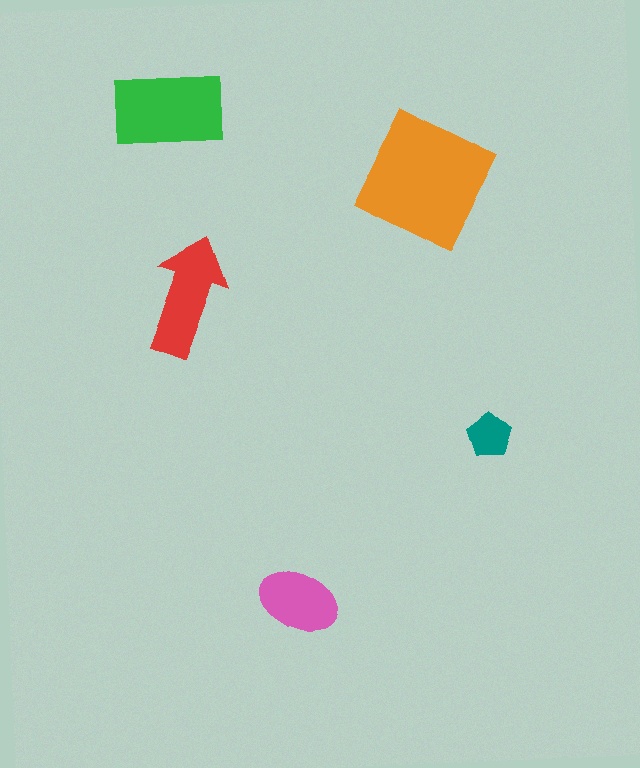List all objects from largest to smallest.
The orange square, the green rectangle, the red arrow, the pink ellipse, the teal pentagon.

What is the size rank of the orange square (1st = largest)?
1st.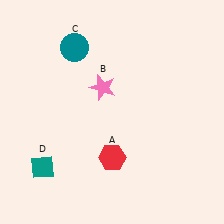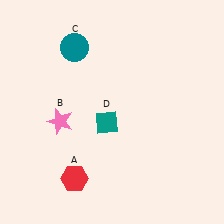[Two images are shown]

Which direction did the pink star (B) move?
The pink star (B) moved left.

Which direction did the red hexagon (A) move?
The red hexagon (A) moved left.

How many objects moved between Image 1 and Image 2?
3 objects moved between the two images.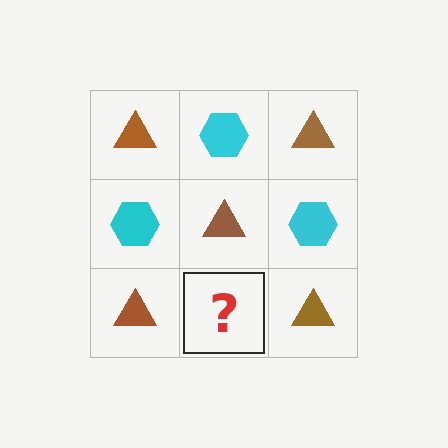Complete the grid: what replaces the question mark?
The question mark should be replaced with a cyan hexagon.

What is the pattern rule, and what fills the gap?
The rule is that it alternates brown triangle and cyan hexagon in a checkerboard pattern. The gap should be filled with a cyan hexagon.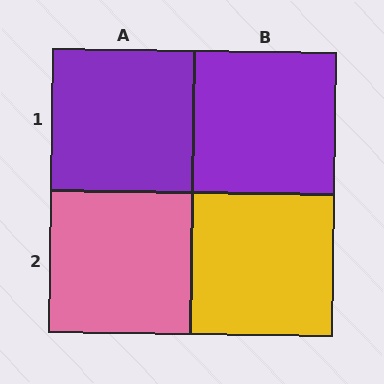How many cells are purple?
2 cells are purple.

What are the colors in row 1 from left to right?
Purple, purple.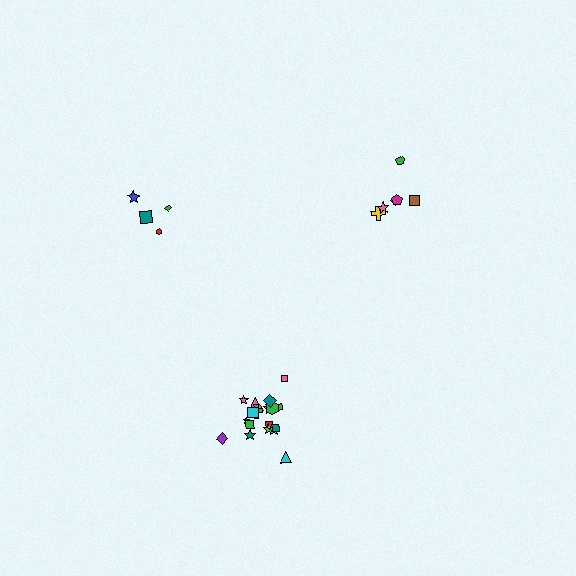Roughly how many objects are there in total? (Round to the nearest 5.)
Roughly 30 objects in total.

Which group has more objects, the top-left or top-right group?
The top-right group.